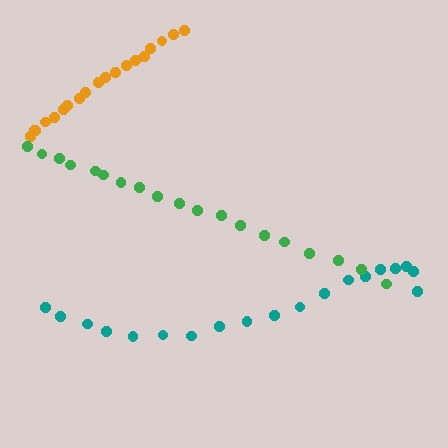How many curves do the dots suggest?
There are 3 distinct paths.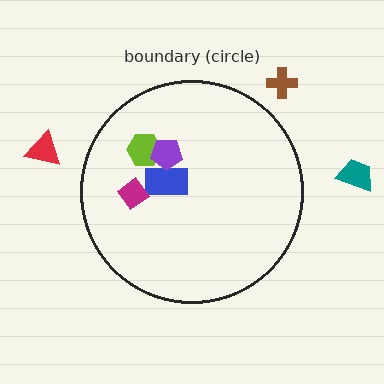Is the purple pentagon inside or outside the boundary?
Inside.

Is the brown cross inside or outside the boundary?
Outside.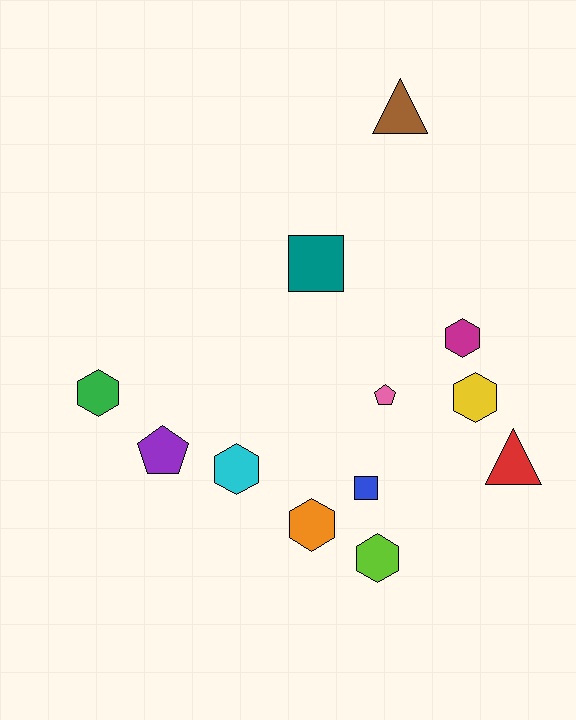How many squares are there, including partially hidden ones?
There are 2 squares.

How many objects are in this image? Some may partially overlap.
There are 12 objects.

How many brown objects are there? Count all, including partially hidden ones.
There is 1 brown object.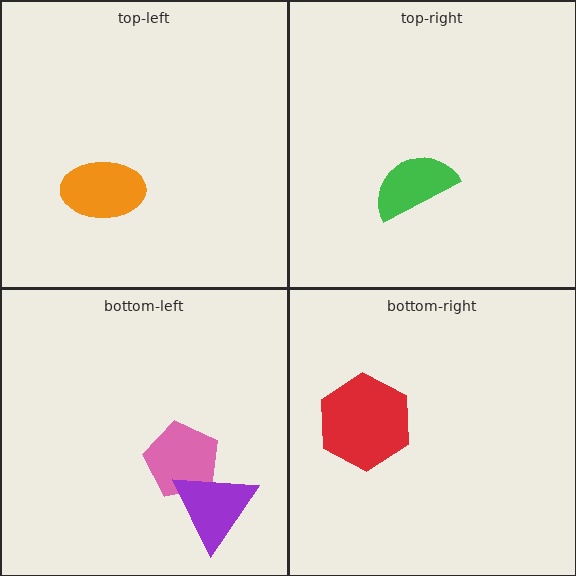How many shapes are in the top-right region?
1.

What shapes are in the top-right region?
The green semicircle.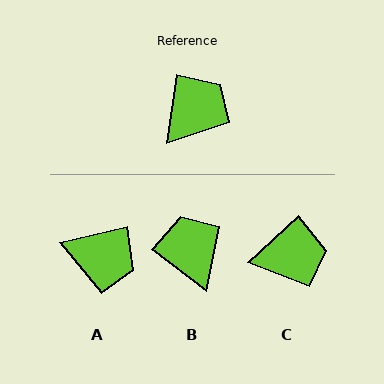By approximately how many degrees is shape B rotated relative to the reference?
Approximately 61 degrees counter-clockwise.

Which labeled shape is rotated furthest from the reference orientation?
A, about 69 degrees away.